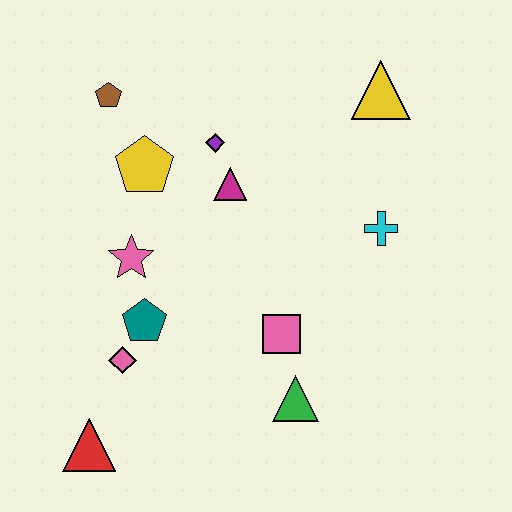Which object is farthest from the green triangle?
The brown pentagon is farthest from the green triangle.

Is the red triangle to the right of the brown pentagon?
No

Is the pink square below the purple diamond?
Yes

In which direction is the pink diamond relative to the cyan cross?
The pink diamond is to the left of the cyan cross.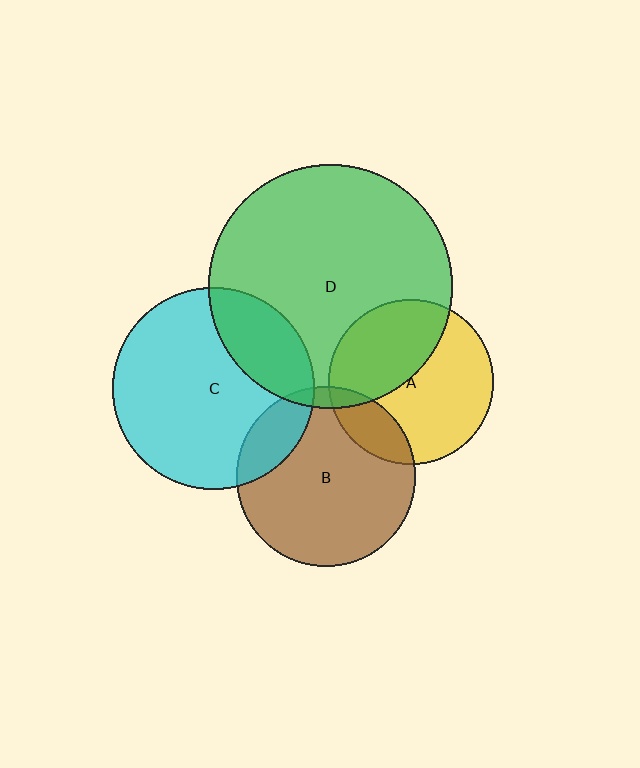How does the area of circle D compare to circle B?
Approximately 1.9 times.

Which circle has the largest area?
Circle D (green).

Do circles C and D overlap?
Yes.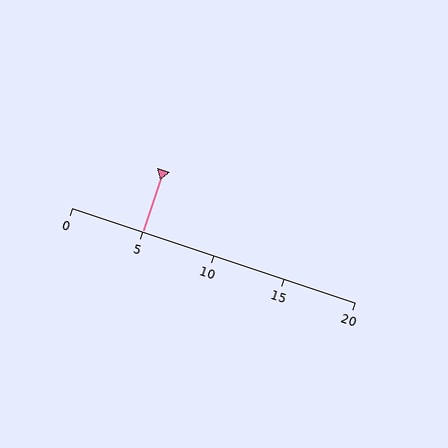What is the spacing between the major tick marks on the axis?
The major ticks are spaced 5 apart.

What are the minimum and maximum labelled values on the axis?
The axis runs from 0 to 20.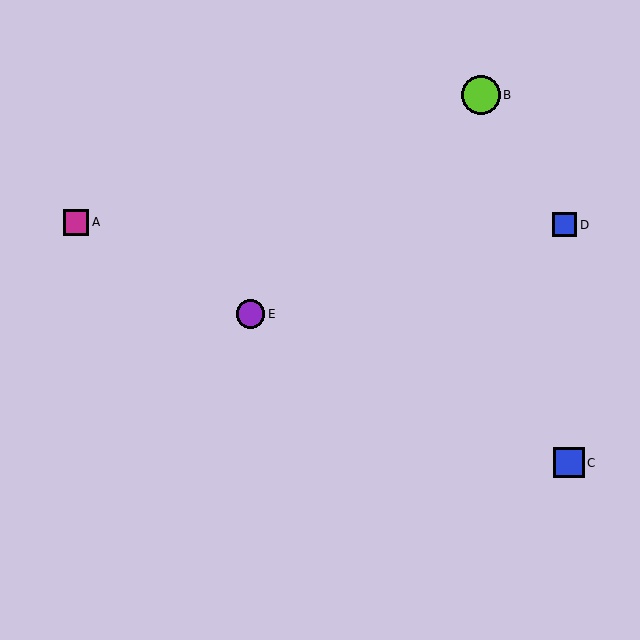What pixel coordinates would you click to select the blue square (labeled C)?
Click at (569, 463) to select the blue square C.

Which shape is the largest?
The lime circle (labeled B) is the largest.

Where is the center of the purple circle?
The center of the purple circle is at (250, 314).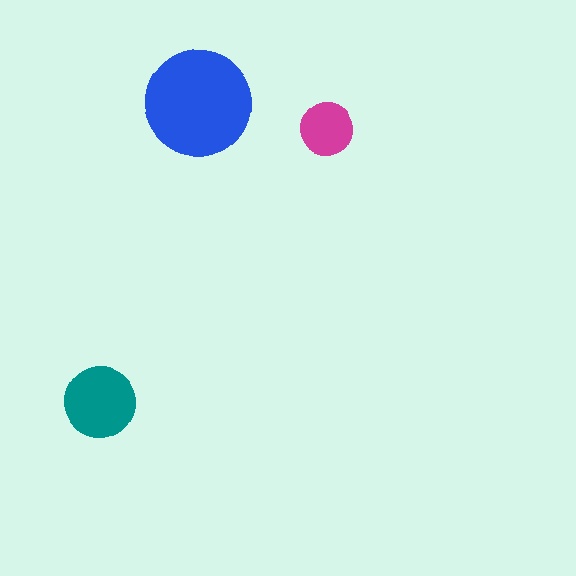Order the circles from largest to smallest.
the blue one, the teal one, the magenta one.